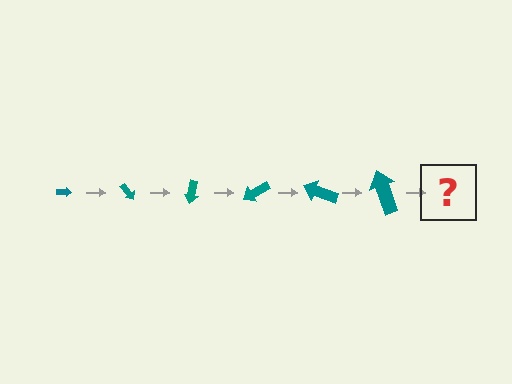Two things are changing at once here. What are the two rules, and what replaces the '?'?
The two rules are that the arrow grows larger each step and it rotates 50 degrees each step. The '?' should be an arrow, larger than the previous one and rotated 300 degrees from the start.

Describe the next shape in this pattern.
It should be an arrow, larger than the previous one and rotated 300 degrees from the start.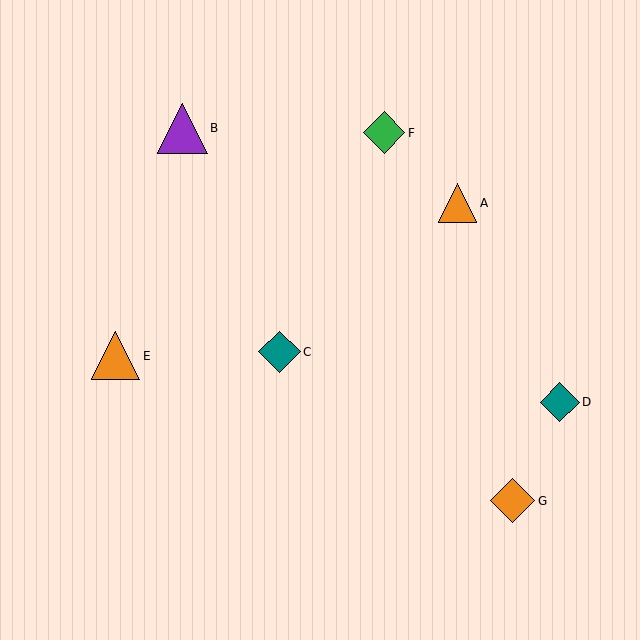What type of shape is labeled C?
Shape C is a teal diamond.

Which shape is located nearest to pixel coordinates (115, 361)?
The orange triangle (labeled E) at (115, 356) is nearest to that location.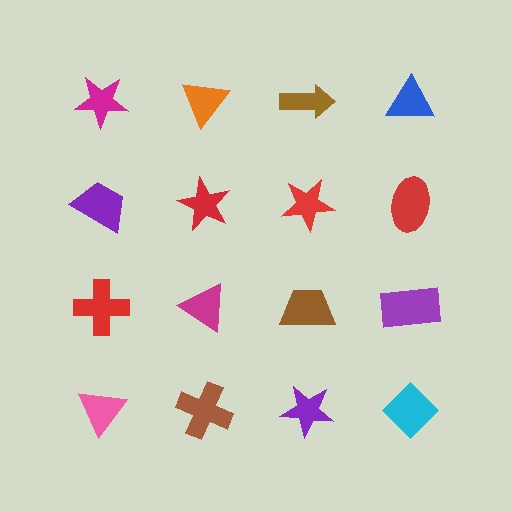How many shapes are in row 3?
4 shapes.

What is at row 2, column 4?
A red ellipse.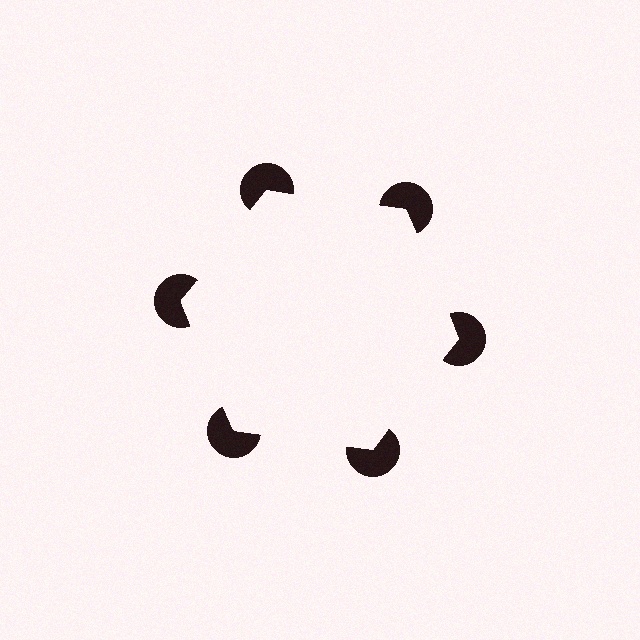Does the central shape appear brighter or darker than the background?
It typically appears slightly brighter than the background, even though no actual brightness change is drawn.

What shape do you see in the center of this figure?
An illusory hexagon — its edges are inferred from the aligned wedge cuts in the pac-man discs, not physically drawn.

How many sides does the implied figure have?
6 sides.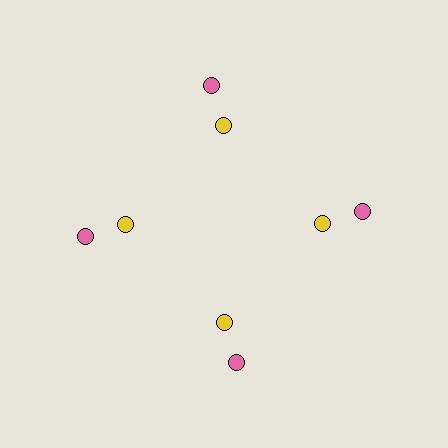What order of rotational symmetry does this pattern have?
This pattern has 4-fold rotational symmetry.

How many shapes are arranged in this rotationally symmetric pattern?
There are 8 shapes, arranged in 4 groups of 2.